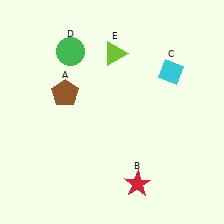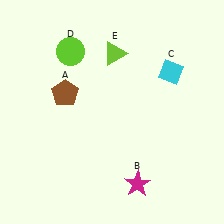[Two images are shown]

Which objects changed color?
B changed from red to magenta. D changed from green to lime.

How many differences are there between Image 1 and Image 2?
There are 2 differences between the two images.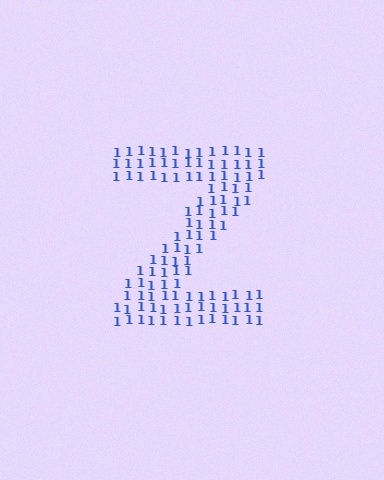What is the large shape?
The large shape is the letter Z.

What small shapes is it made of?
It is made of small digit 1's.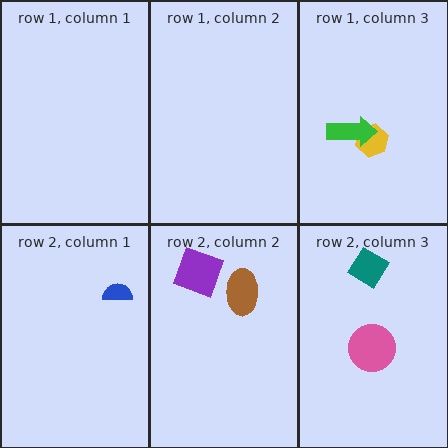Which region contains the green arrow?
The row 1, column 3 region.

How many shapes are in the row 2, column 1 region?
1.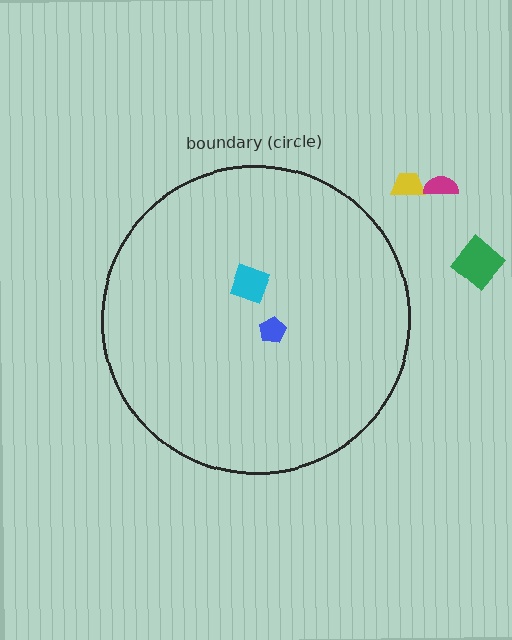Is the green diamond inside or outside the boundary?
Outside.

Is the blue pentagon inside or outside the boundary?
Inside.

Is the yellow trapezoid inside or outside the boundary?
Outside.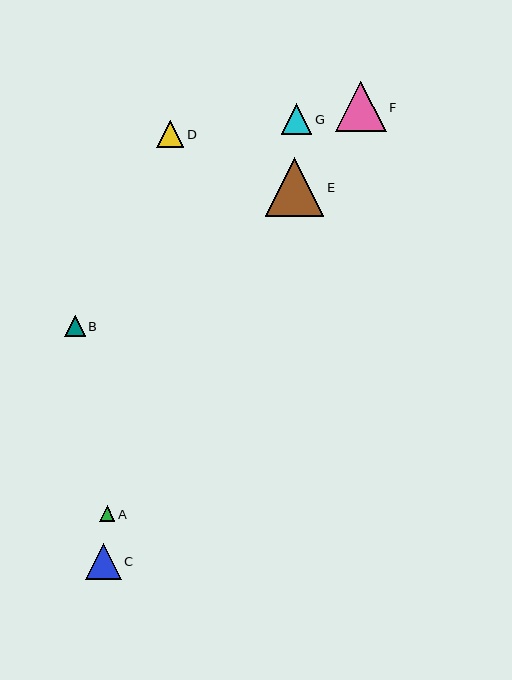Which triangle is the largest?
Triangle E is the largest with a size of approximately 58 pixels.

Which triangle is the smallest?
Triangle A is the smallest with a size of approximately 16 pixels.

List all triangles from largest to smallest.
From largest to smallest: E, F, C, G, D, B, A.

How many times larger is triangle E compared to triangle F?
Triangle E is approximately 1.2 times the size of triangle F.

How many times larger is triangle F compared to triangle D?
Triangle F is approximately 1.9 times the size of triangle D.